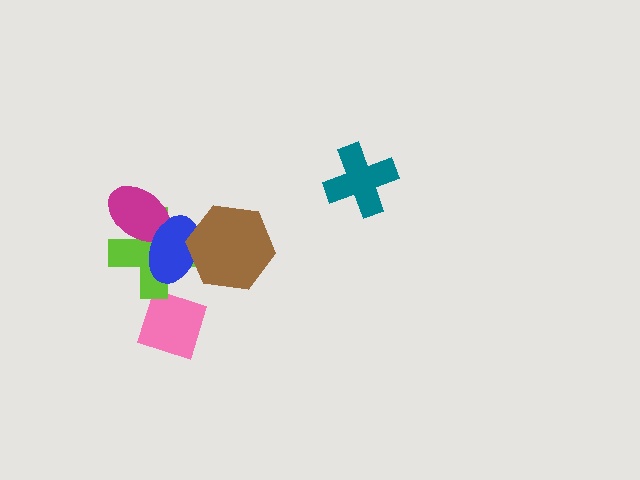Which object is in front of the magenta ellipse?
The blue ellipse is in front of the magenta ellipse.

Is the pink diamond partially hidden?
Yes, it is partially covered by another shape.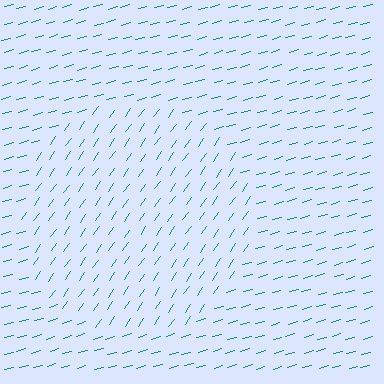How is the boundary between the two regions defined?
The boundary is defined purely by a change in line orientation (approximately 39 degrees difference). All lines are the same color and thickness.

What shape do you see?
I see a circle.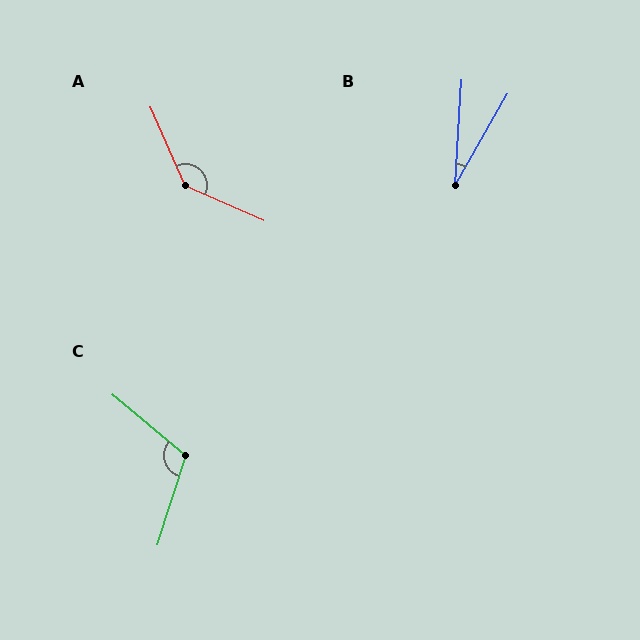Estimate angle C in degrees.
Approximately 113 degrees.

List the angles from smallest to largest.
B (26°), C (113°), A (137°).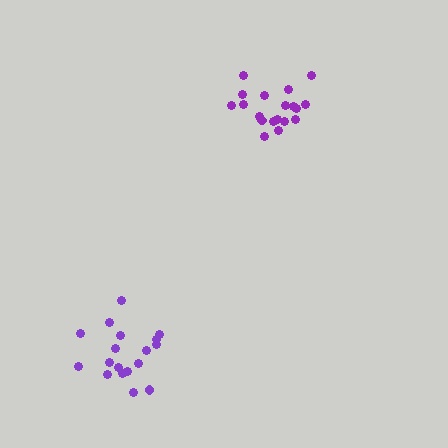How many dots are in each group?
Group 1: 19 dots, Group 2: 18 dots (37 total).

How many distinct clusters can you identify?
There are 2 distinct clusters.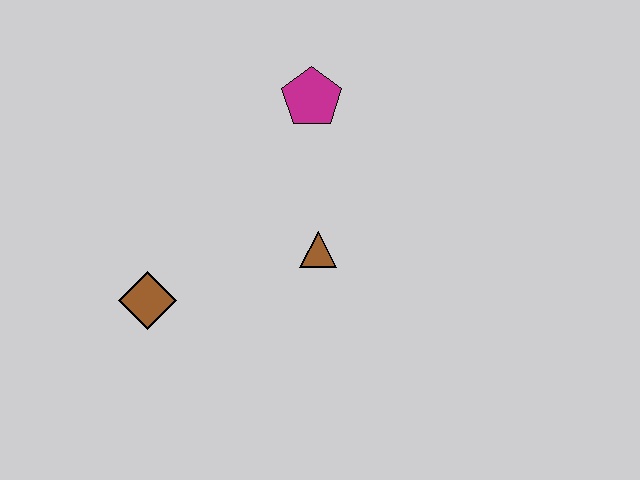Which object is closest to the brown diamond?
The brown triangle is closest to the brown diamond.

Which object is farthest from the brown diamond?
The magenta pentagon is farthest from the brown diamond.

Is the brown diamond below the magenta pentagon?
Yes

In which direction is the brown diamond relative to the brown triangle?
The brown diamond is to the left of the brown triangle.